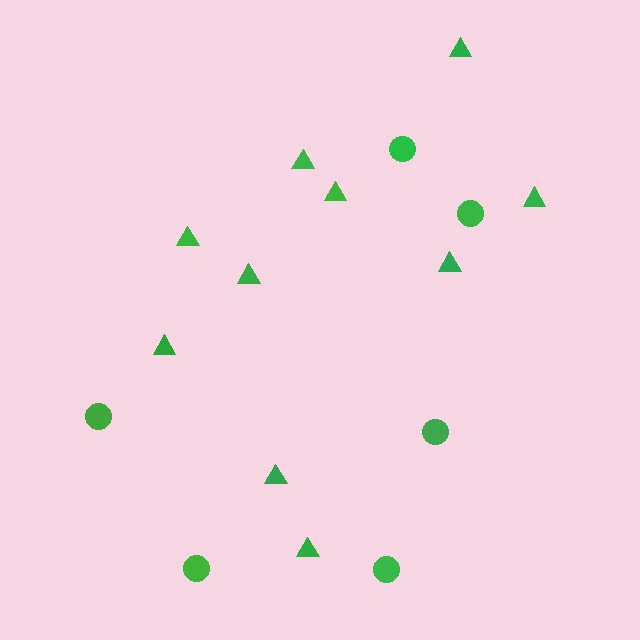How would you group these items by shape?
There are 2 groups: one group of circles (6) and one group of triangles (10).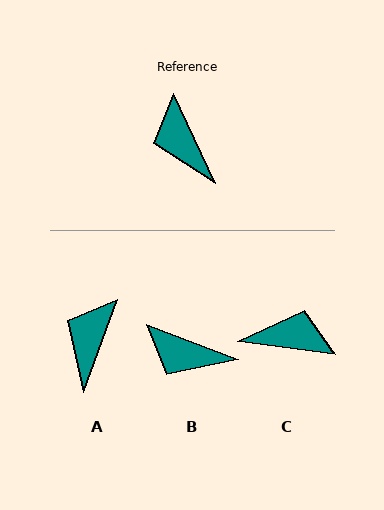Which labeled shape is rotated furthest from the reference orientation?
C, about 122 degrees away.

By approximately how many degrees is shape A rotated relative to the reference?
Approximately 45 degrees clockwise.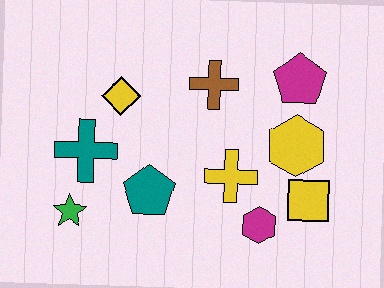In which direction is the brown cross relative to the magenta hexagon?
The brown cross is above the magenta hexagon.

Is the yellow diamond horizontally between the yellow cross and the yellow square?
No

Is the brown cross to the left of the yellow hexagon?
Yes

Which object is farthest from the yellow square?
The green star is farthest from the yellow square.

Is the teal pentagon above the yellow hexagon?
No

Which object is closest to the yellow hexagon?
The yellow square is closest to the yellow hexagon.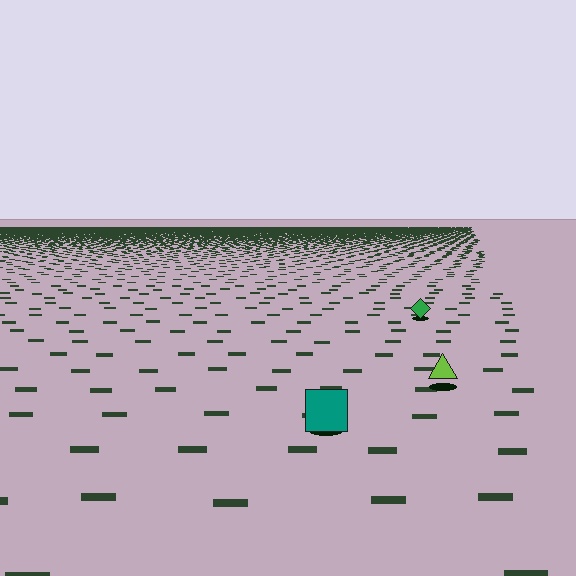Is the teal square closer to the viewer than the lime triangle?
Yes. The teal square is closer — you can tell from the texture gradient: the ground texture is coarser near it.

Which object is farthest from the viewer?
The green diamond is farthest from the viewer. It appears smaller and the ground texture around it is denser.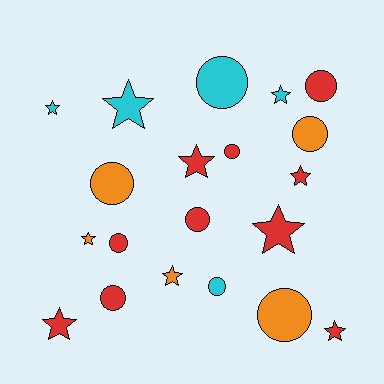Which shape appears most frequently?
Star, with 10 objects.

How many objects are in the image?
There are 20 objects.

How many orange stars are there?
There are 2 orange stars.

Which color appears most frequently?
Red, with 10 objects.